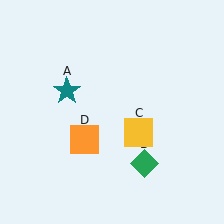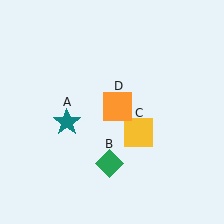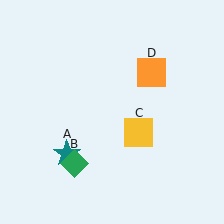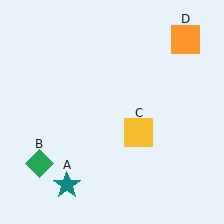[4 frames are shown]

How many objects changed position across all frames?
3 objects changed position: teal star (object A), green diamond (object B), orange square (object D).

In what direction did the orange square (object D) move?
The orange square (object D) moved up and to the right.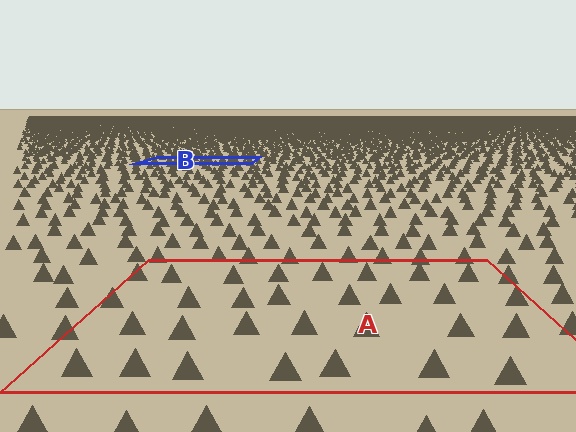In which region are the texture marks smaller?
The texture marks are smaller in region B, because it is farther away.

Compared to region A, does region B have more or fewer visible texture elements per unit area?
Region B has more texture elements per unit area — they are packed more densely because it is farther away.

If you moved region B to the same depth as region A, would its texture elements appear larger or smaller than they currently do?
They would appear larger. At a closer depth, the same texture elements are projected at a bigger on-screen size.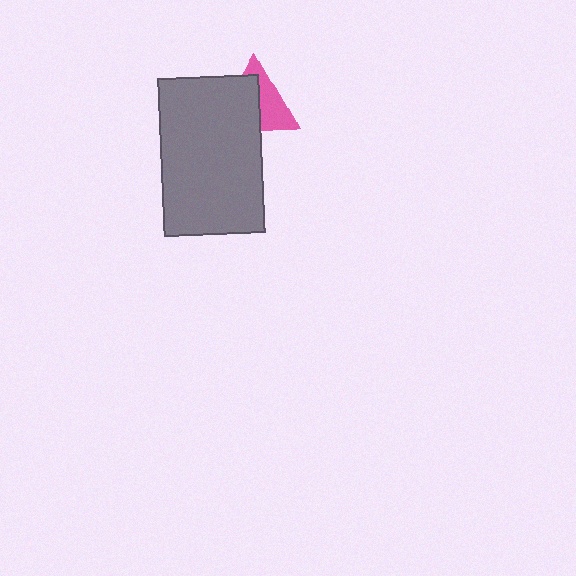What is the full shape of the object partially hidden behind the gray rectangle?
The partially hidden object is a pink triangle.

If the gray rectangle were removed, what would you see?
You would see the complete pink triangle.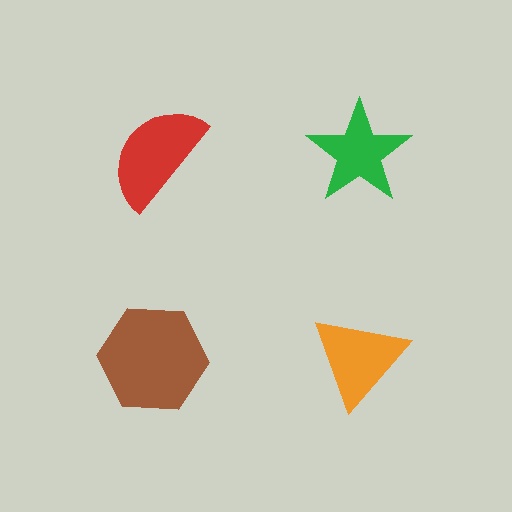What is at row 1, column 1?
A red semicircle.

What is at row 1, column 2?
A green star.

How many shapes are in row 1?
2 shapes.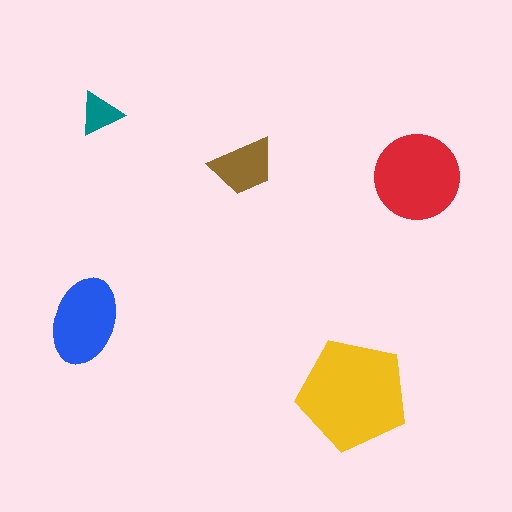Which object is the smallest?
The teal triangle.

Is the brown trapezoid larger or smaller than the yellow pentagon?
Smaller.